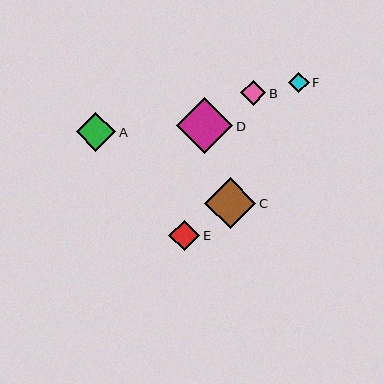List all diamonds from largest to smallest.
From largest to smallest: D, C, A, E, B, F.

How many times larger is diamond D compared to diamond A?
Diamond D is approximately 1.4 times the size of diamond A.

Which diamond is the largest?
Diamond D is the largest with a size of approximately 56 pixels.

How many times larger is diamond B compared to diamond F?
Diamond B is approximately 1.2 times the size of diamond F.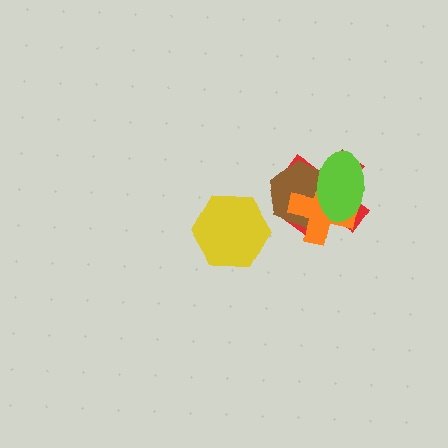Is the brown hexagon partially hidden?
Yes, it is partially covered by another shape.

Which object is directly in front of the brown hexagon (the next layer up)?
The orange cross is directly in front of the brown hexagon.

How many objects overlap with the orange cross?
3 objects overlap with the orange cross.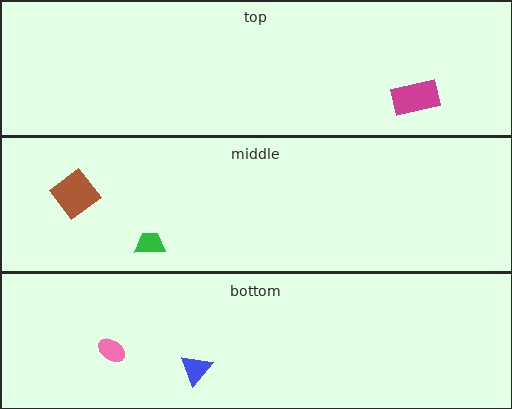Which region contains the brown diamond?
The middle region.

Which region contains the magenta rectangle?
The top region.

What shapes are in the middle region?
The brown diamond, the green trapezoid.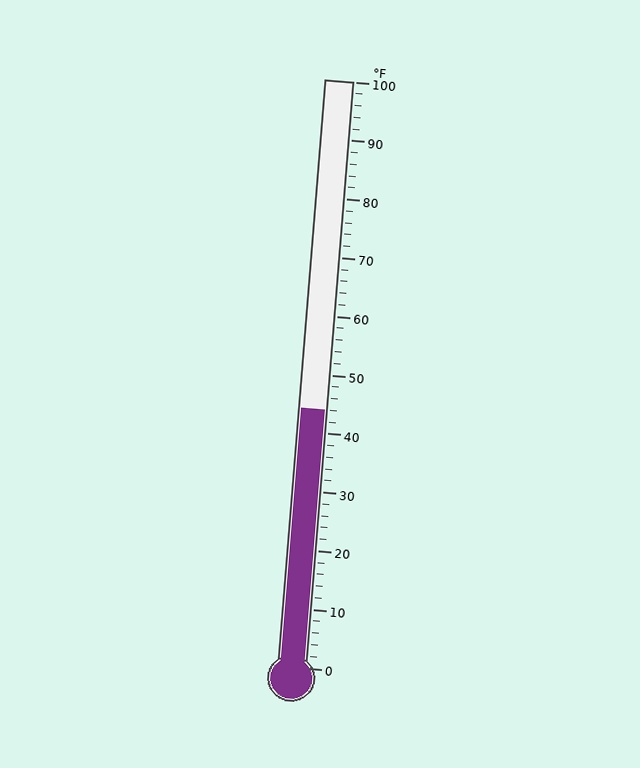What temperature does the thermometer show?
The thermometer shows approximately 44°F.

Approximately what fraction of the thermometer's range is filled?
The thermometer is filled to approximately 45% of its range.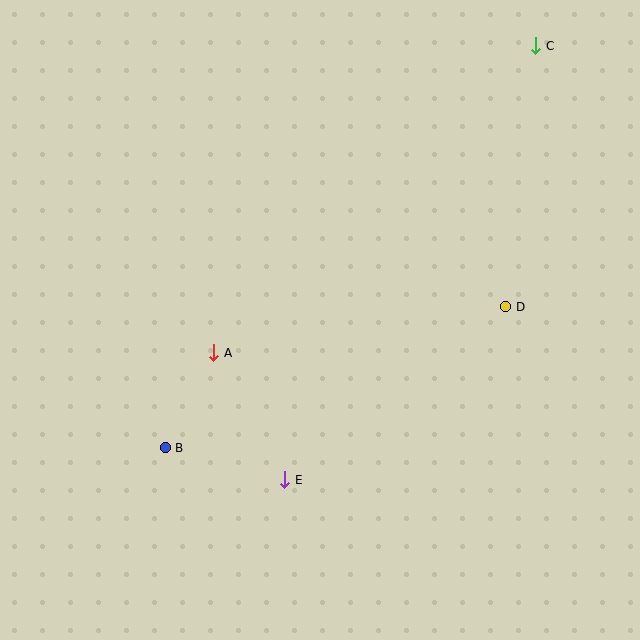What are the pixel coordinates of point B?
Point B is at (165, 448).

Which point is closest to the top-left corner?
Point A is closest to the top-left corner.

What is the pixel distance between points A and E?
The distance between A and E is 146 pixels.